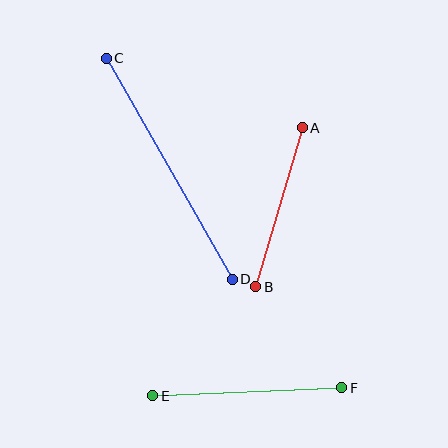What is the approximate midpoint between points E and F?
The midpoint is at approximately (247, 392) pixels.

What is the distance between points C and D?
The distance is approximately 254 pixels.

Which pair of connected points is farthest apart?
Points C and D are farthest apart.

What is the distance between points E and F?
The distance is approximately 189 pixels.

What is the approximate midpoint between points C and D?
The midpoint is at approximately (169, 169) pixels.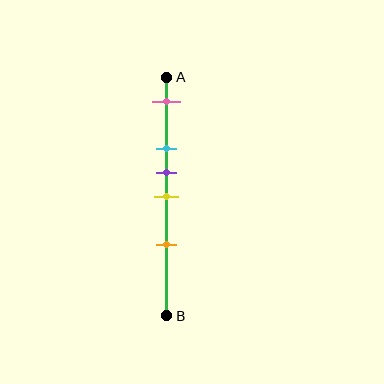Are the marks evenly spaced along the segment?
No, the marks are not evenly spaced.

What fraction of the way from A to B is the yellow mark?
The yellow mark is approximately 50% (0.5) of the way from A to B.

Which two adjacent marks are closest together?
The purple and yellow marks are the closest adjacent pair.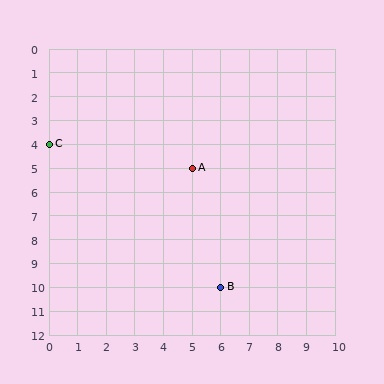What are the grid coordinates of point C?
Point C is at grid coordinates (0, 4).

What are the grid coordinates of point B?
Point B is at grid coordinates (6, 10).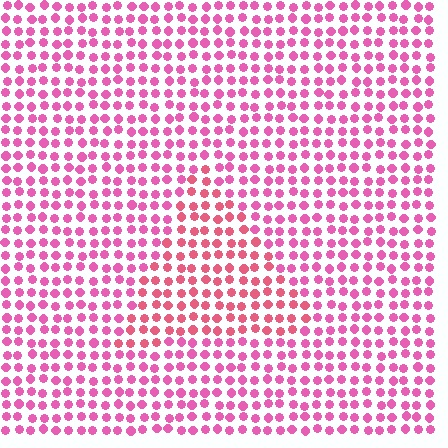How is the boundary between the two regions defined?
The boundary is defined purely by a slight shift in hue (about 23 degrees). Spacing, size, and orientation are identical on both sides.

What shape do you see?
I see a triangle.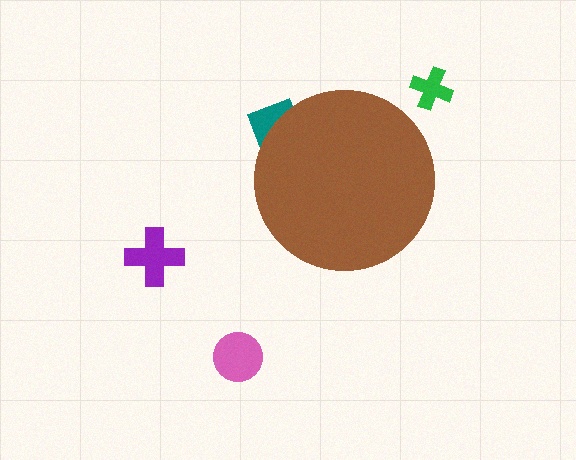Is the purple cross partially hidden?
No, the purple cross is fully visible.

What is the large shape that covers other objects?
A brown circle.